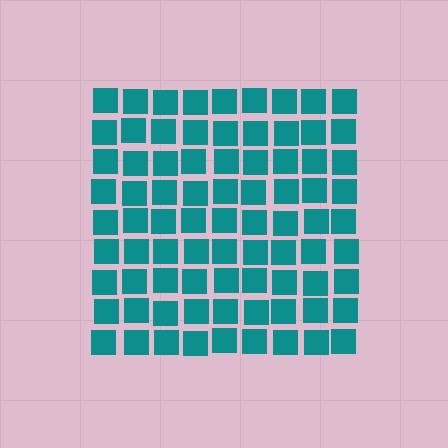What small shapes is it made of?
It is made of small squares.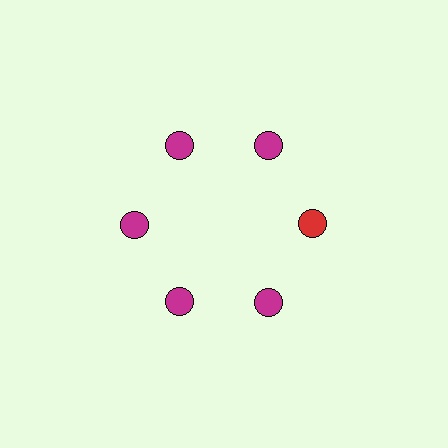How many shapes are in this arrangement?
There are 6 shapes arranged in a ring pattern.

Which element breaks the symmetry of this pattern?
The red circle at roughly the 3 o'clock position breaks the symmetry. All other shapes are magenta circles.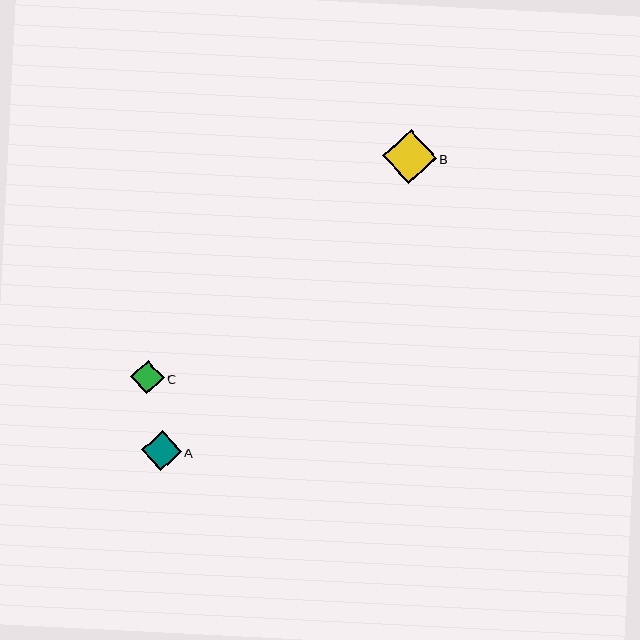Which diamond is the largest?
Diamond B is the largest with a size of approximately 53 pixels.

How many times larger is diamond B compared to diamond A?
Diamond B is approximately 1.3 times the size of diamond A.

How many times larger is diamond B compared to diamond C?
Diamond B is approximately 1.6 times the size of diamond C.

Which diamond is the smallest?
Diamond C is the smallest with a size of approximately 34 pixels.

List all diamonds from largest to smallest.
From largest to smallest: B, A, C.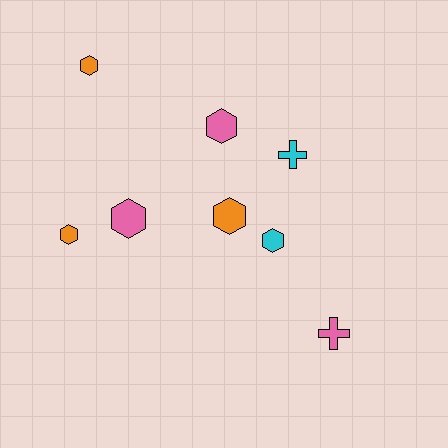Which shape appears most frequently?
Hexagon, with 6 objects.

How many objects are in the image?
There are 8 objects.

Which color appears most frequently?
Pink, with 3 objects.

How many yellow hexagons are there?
There are no yellow hexagons.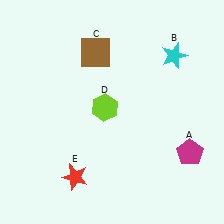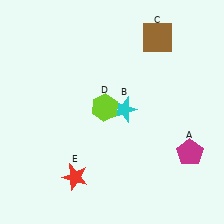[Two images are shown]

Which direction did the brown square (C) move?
The brown square (C) moved right.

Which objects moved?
The objects that moved are: the cyan star (B), the brown square (C).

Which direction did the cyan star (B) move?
The cyan star (B) moved down.